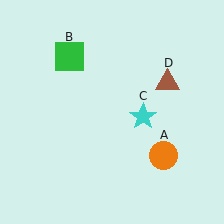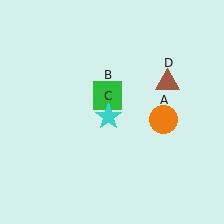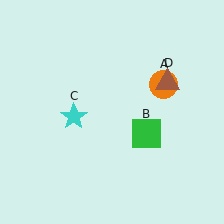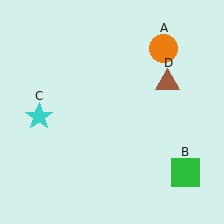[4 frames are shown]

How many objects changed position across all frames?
3 objects changed position: orange circle (object A), green square (object B), cyan star (object C).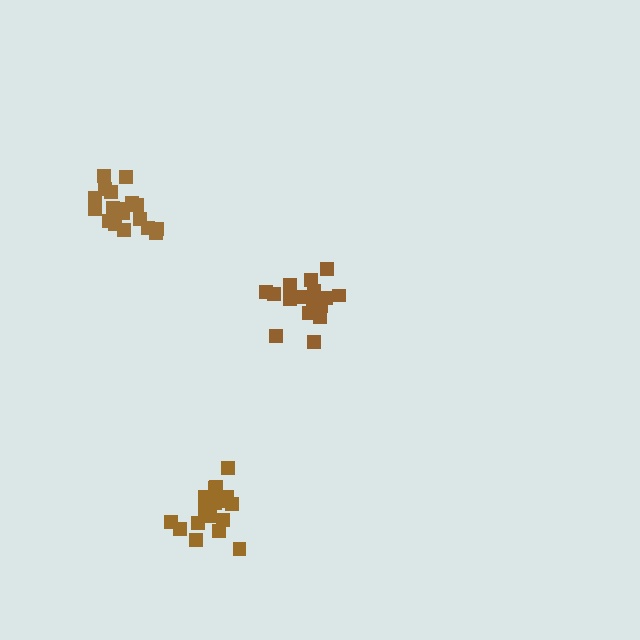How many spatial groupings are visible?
There are 3 spatial groupings.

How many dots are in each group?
Group 1: 18 dots, Group 2: 18 dots, Group 3: 17 dots (53 total).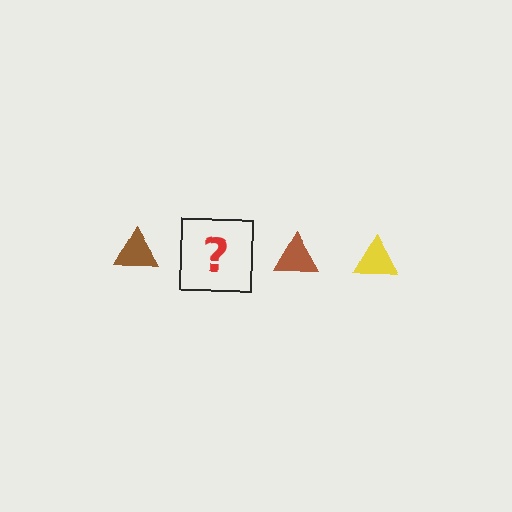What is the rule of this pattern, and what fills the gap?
The rule is that the pattern cycles through brown, yellow triangles. The gap should be filled with a yellow triangle.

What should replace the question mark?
The question mark should be replaced with a yellow triangle.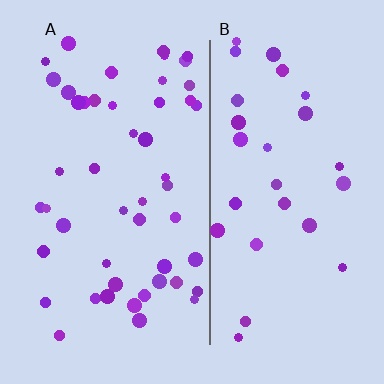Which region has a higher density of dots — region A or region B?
A (the left).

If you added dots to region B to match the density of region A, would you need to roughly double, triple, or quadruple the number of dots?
Approximately double.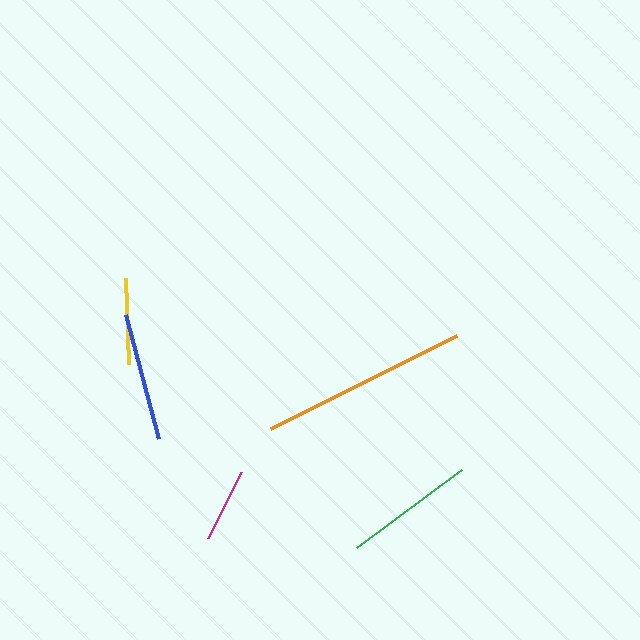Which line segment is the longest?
The orange line is the longest at approximately 208 pixels.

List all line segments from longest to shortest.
From longest to shortest: orange, green, blue, yellow, magenta.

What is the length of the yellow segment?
The yellow segment is approximately 86 pixels long.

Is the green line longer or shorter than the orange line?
The orange line is longer than the green line.